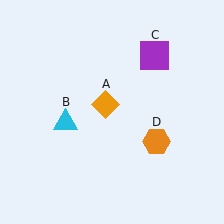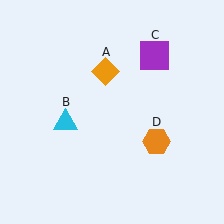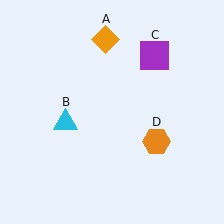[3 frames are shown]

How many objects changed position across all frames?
1 object changed position: orange diamond (object A).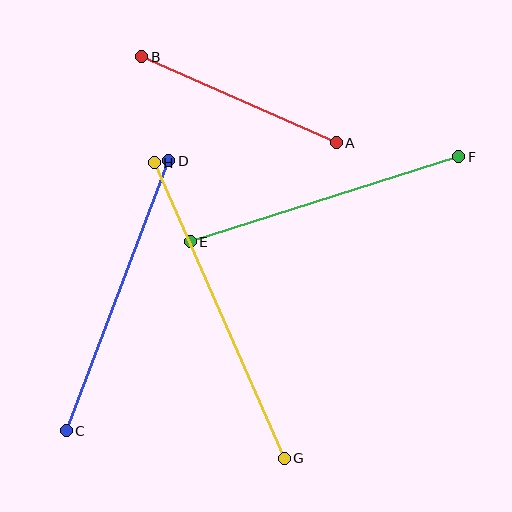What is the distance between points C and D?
The distance is approximately 289 pixels.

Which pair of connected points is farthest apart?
Points G and H are farthest apart.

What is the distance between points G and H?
The distance is approximately 323 pixels.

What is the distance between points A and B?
The distance is approximately 213 pixels.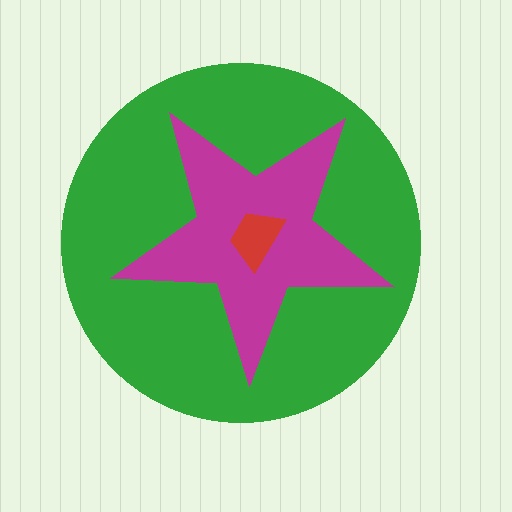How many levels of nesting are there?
3.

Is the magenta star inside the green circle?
Yes.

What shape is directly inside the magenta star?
The red trapezoid.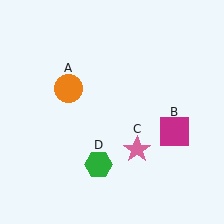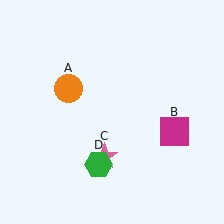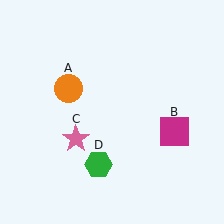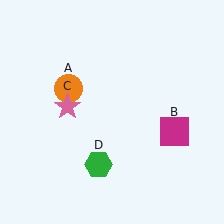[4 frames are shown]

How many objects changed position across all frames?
1 object changed position: pink star (object C).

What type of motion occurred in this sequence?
The pink star (object C) rotated clockwise around the center of the scene.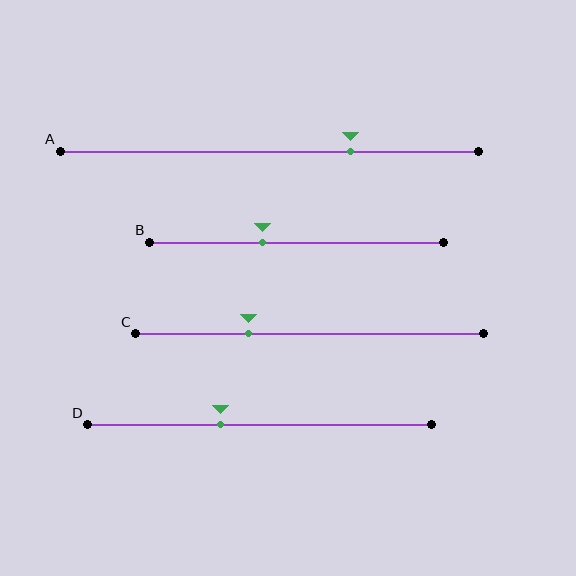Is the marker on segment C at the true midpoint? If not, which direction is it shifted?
No, the marker on segment C is shifted to the left by about 18% of the segment length.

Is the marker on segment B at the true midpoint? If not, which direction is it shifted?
No, the marker on segment B is shifted to the left by about 12% of the segment length.